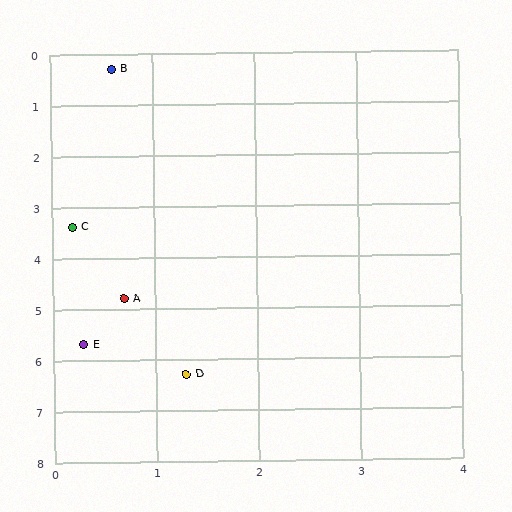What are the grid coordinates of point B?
Point B is at approximately (0.6, 0.3).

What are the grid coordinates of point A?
Point A is at approximately (0.7, 4.8).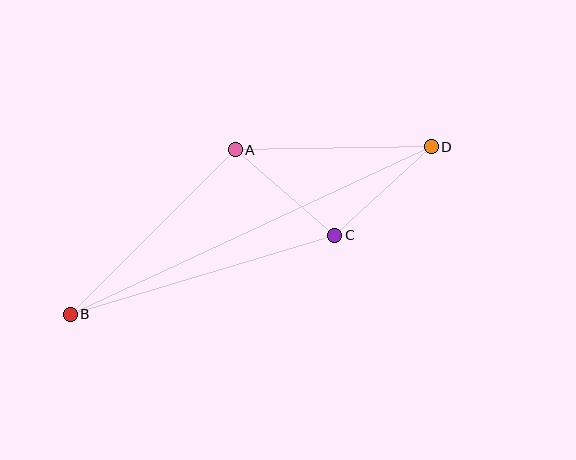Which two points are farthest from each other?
Points B and D are farthest from each other.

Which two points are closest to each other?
Points A and C are closest to each other.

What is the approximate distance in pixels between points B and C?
The distance between B and C is approximately 276 pixels.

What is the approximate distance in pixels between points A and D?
The distance between A and D is approximately 196 pixels.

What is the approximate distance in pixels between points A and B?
The distance between A and B is approximately 233 pixels.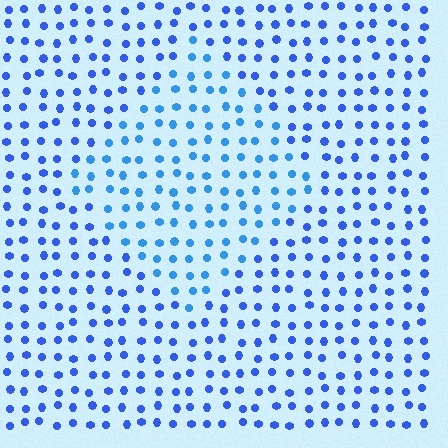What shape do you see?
I see a diamond.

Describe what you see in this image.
The image is filled with small blue elements in a uniform arrangement. A diamond-shaped region is visible where the elements are tinted to a slightly different hue, forming a subtle color boundary.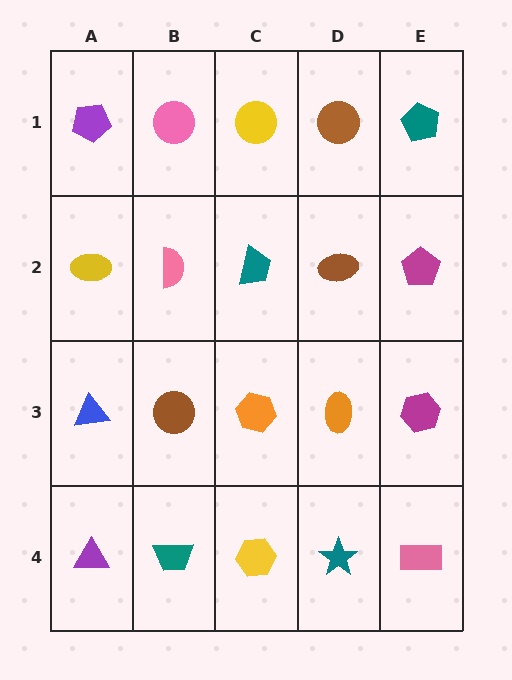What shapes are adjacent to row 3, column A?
A yellow ellipse (row 2, column A), a purple triangle (row 4, column A), a brown circle (row 3, column B).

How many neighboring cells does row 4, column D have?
3.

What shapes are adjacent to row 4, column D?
An orange ellipse (row 3, column D), a yellow hexagon (row 4, column C), a pink rectangle (row 4, column E).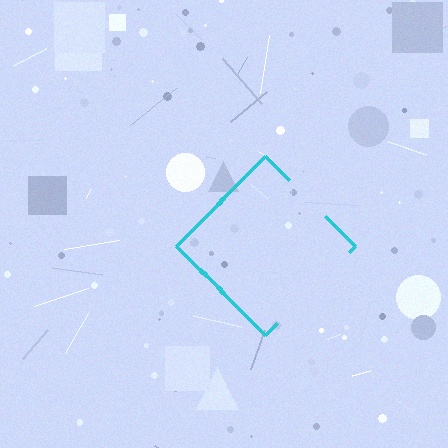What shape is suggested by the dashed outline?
The dashed outline suggests a diamond.